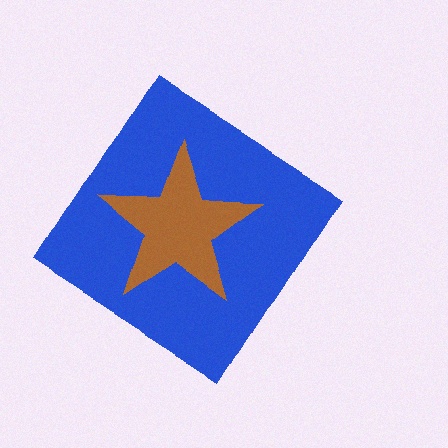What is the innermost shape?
The brown star.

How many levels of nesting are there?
2.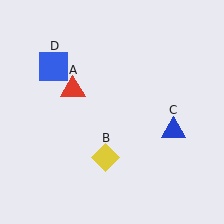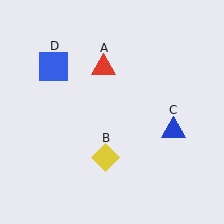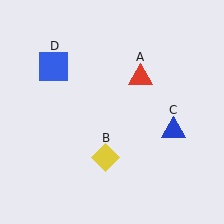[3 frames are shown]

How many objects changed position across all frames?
1 object changed position: red triangle (object A).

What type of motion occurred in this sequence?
The red triangle (object A) rotated clockwise around the center of the scene.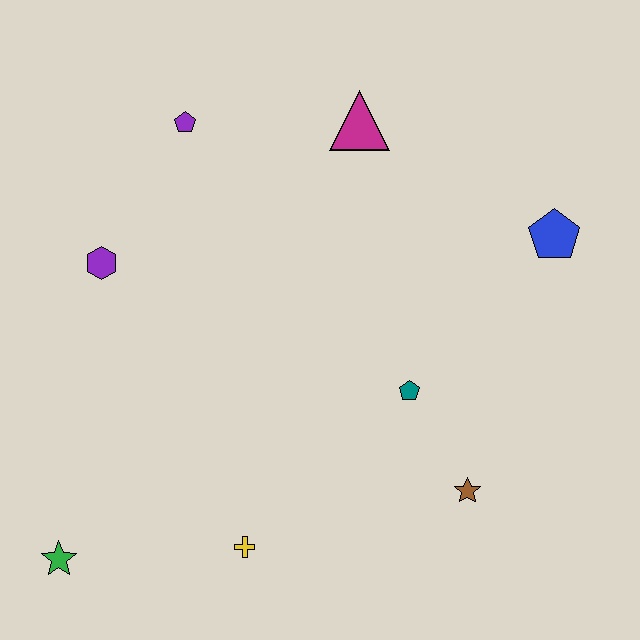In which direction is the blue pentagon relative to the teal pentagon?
The blue pentagon is above the teal pentagon.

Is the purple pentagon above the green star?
Yes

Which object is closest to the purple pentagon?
The purple hexagon is closest to the purple pentagon.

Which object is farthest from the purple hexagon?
The blue pentagon is farthest from the purple hexagon.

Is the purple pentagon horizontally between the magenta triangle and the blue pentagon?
No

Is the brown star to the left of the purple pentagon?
No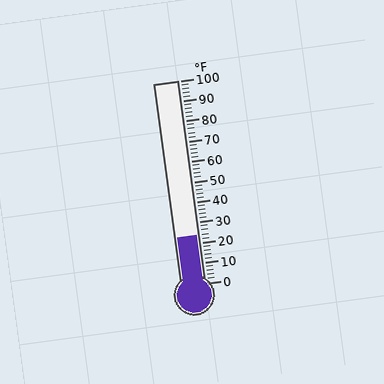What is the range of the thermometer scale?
The thermometer scale ranges from 0°F to 100°F.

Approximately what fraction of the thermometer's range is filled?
The thermometer is filled to approximately 25% of its range.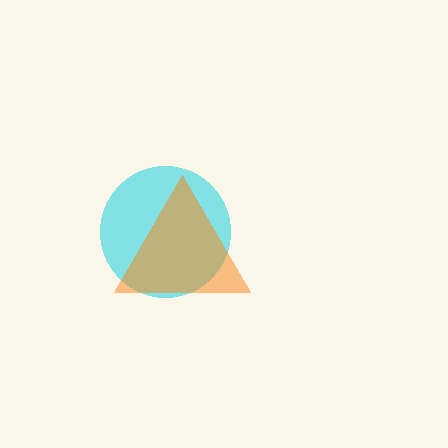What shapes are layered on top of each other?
The layered shapes are: a cyan circle, an orange triangle.